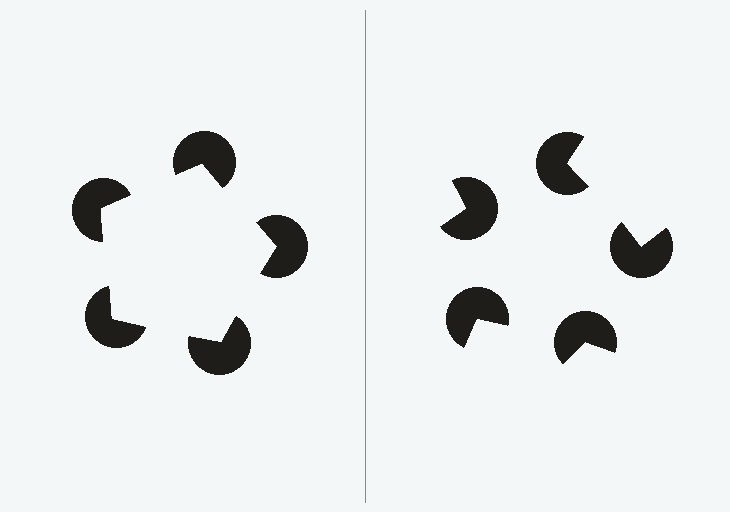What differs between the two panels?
The pac-man discs are positioned identically on both sides; only the wedge orientations differ. On the left they align to a pentagon; on the right they are misaligned.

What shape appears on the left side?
An illusory pentagon.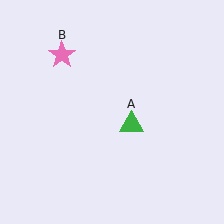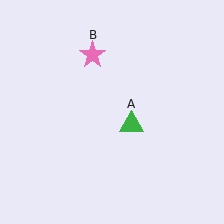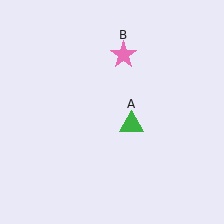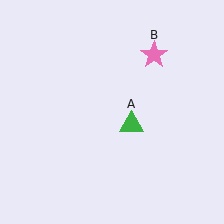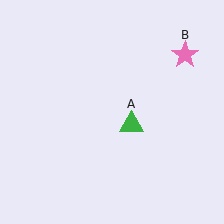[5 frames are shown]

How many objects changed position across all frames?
1 object changed position: pink star (object B).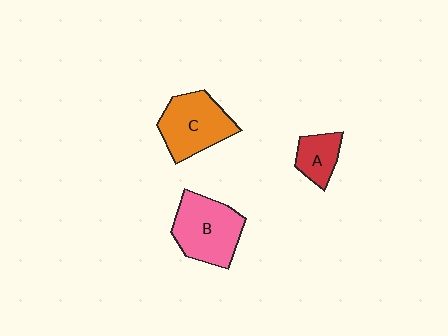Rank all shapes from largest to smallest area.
From largest to smallest: B (pink), C (orange), A (red).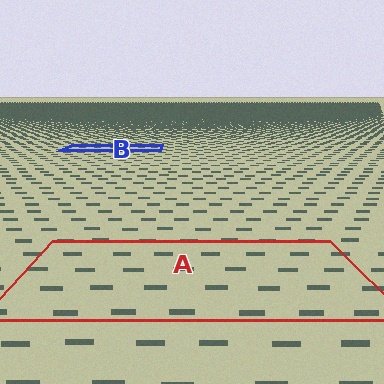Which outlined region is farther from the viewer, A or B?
Region B is farther from the viewer — the texture elements inside it appear smaller and more densely packed.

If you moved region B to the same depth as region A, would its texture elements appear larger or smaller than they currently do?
They would appear larger. At a closer depth, the same texture elements are projected at a bigger on-screen size.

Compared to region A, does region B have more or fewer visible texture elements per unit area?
Region B has more texture elements per unit area — they are packed more densely because it is farther away.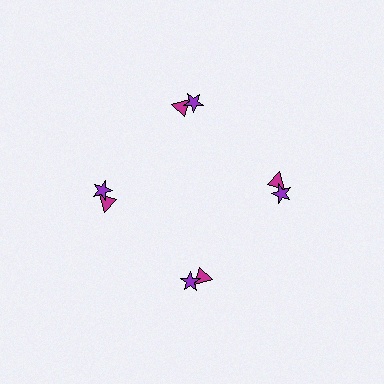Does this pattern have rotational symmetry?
Yes, this pattern has 4-fold rotational symmetry. It looks the same after rotating 90 degrees around the center.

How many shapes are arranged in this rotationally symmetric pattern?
There are 8 shapes, arranged in 4 groups of 2.